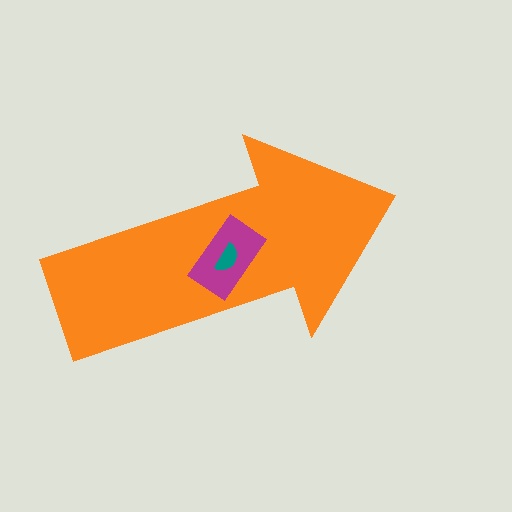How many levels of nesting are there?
3.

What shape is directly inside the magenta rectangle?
The teal semicircle.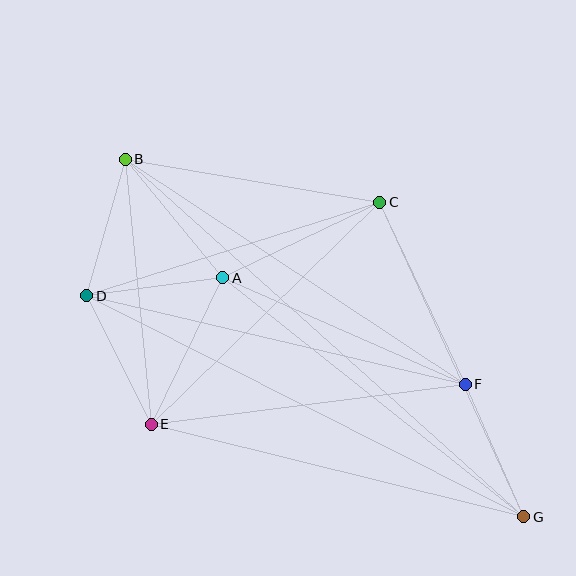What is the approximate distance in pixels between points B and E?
The distance between B and E is approximately 266 pixels.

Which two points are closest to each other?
Points A and D are closest to each other.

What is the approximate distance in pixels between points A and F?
The distance between A and F is approximately 265 pixels.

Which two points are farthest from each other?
Points B and G are farthest from each other.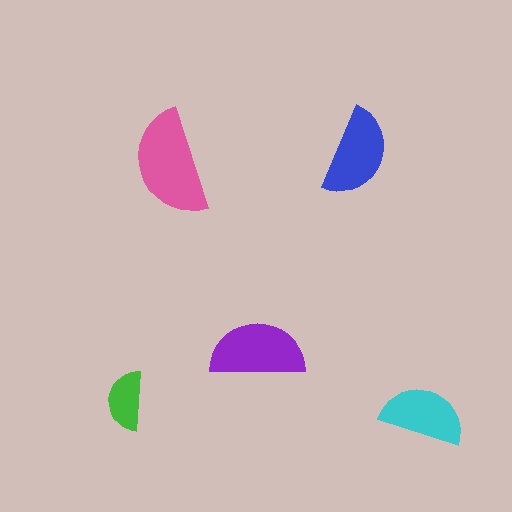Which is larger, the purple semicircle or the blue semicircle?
The purple one.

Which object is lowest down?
The cyan semicircle is bottommost.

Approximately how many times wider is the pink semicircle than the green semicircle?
About 2 times wider.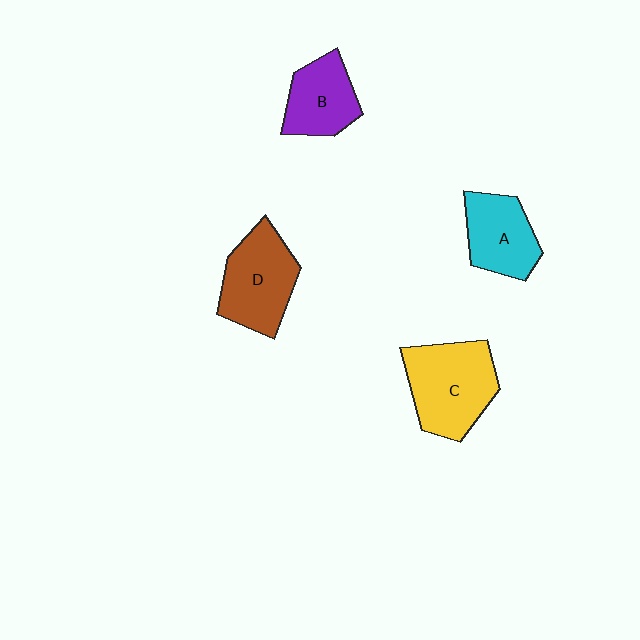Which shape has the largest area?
Shape C (yellow).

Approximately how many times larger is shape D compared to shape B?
Approximately 1.3 times.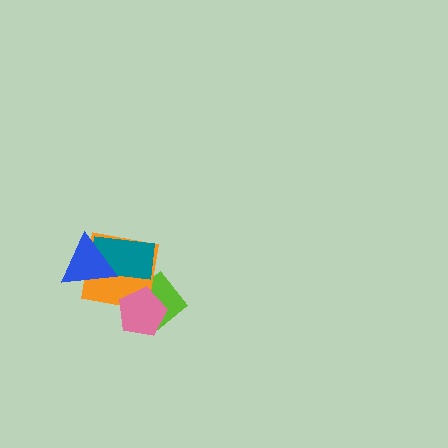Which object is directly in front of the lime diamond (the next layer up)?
The orange square is directly in front of the lime diamond.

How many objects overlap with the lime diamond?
2 objects overlap with the lime diamond.